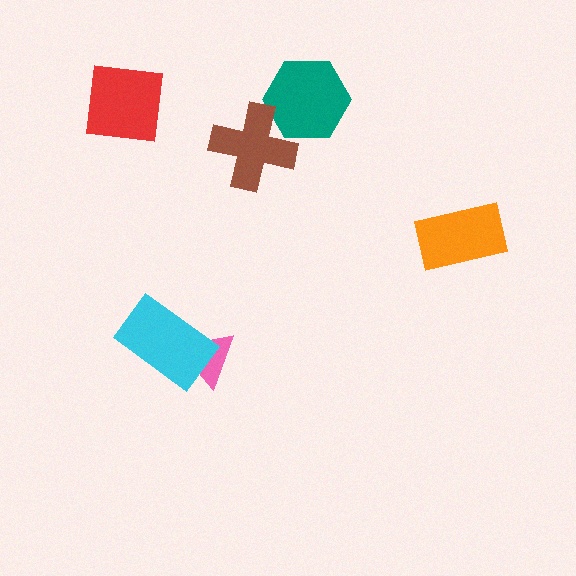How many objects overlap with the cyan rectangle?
1 object overlaps with the cyan rectangle.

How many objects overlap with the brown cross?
1 object overlaps with the brown cross.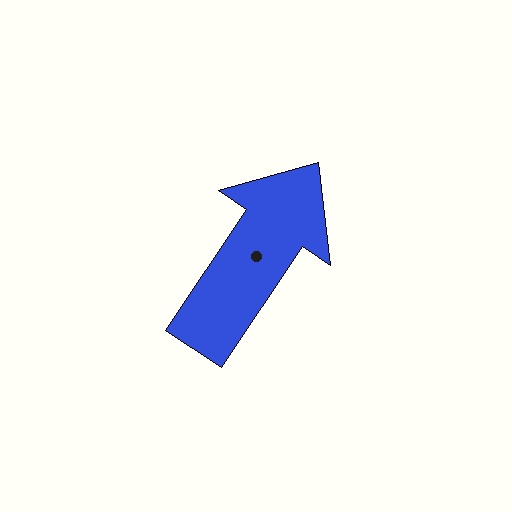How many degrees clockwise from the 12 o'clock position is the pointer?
Approximately 34 degrees.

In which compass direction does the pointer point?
Northeast.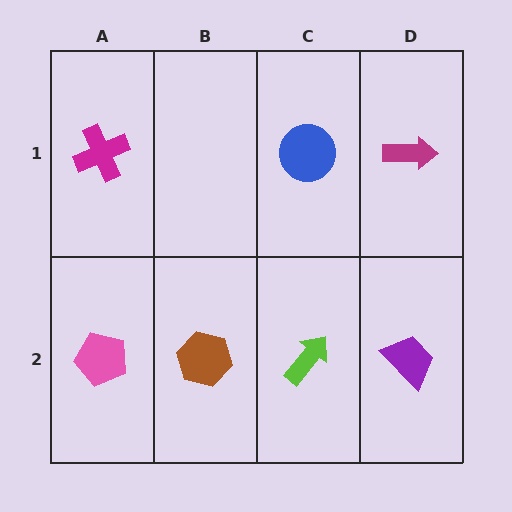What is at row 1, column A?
A magenta cross.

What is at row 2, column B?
A brown hexagon.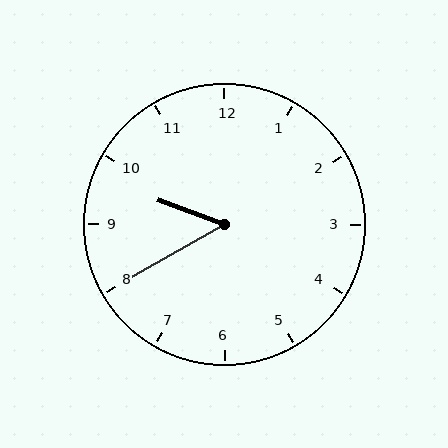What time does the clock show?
9:40.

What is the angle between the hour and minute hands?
Approximately 50 degrees.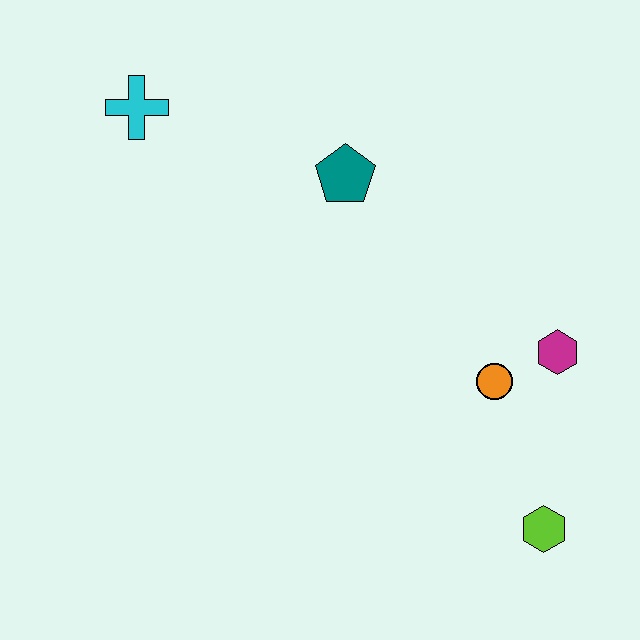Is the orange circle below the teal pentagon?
Yes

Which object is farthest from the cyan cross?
The lime hexagon is farthest from the cyan cross.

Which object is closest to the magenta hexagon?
The orange circle is closest to the magenta hexagon.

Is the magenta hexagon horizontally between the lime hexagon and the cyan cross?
No